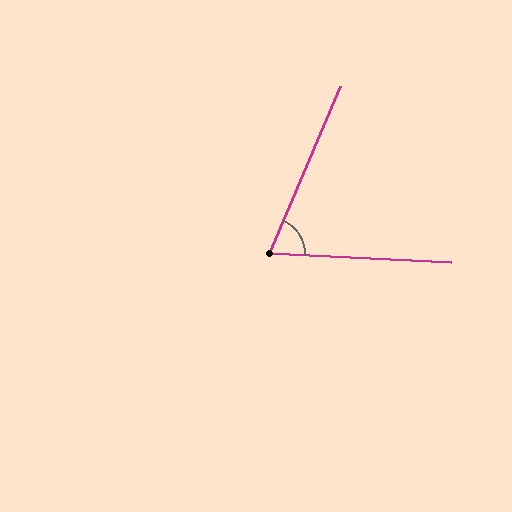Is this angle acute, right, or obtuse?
It is acute.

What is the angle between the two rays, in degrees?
Approximately 70 degrees.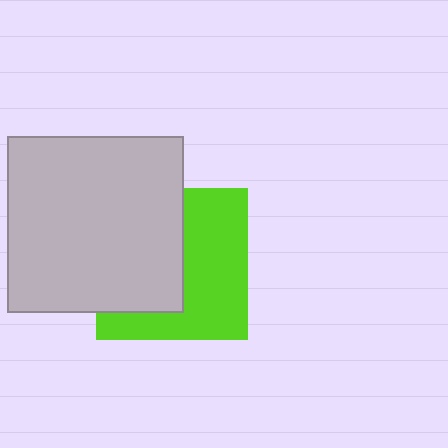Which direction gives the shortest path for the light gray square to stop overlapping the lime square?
Moving left gives the shortest separation.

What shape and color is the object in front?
The object in front is a light gray square.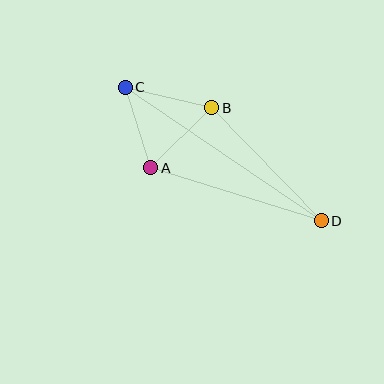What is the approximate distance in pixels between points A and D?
The distance between A and D is approximately 178 pixels.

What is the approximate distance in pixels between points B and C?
The distance between B and C is approximately 89 pixels.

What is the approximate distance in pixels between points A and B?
The distance between A and B is approximately 85 pixels.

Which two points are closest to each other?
Points A and C are closest to each other.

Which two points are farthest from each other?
Points C and D are farthest from each other.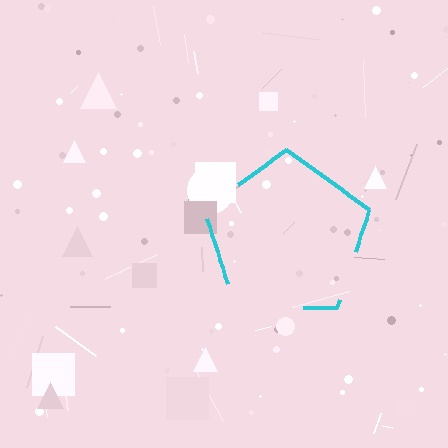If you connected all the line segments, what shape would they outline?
They would outline a pentagon.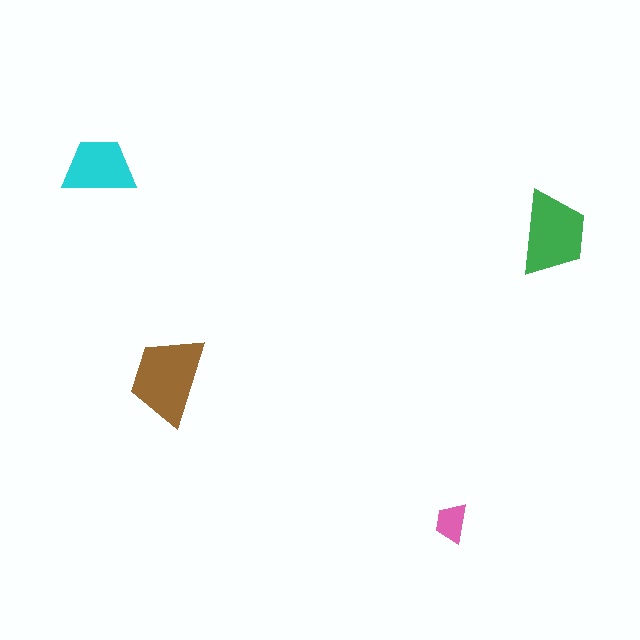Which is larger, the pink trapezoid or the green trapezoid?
The green one.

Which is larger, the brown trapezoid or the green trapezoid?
The brown one.